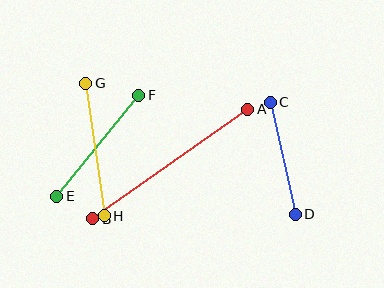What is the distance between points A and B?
The distance is approximately 190 pixels.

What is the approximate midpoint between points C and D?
The midpoint is at approximately (283, 158) pixels.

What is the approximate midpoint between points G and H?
The midpoint is at approximately (95, 150) pixels.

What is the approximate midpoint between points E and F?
The midpoint is at approximately (98, 146) pixels.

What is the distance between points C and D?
The distance is approximately 115 pixels.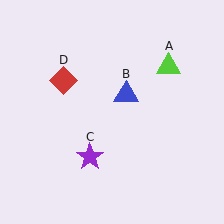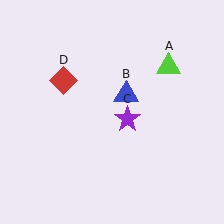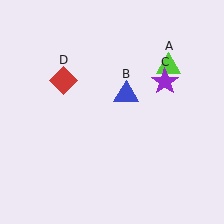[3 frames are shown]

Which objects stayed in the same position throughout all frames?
Lime triangle (object A) and blue triangle (object B) and red diamond (object D) remained stationary.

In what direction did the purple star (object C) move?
The purple star (object C) moved up and to the right.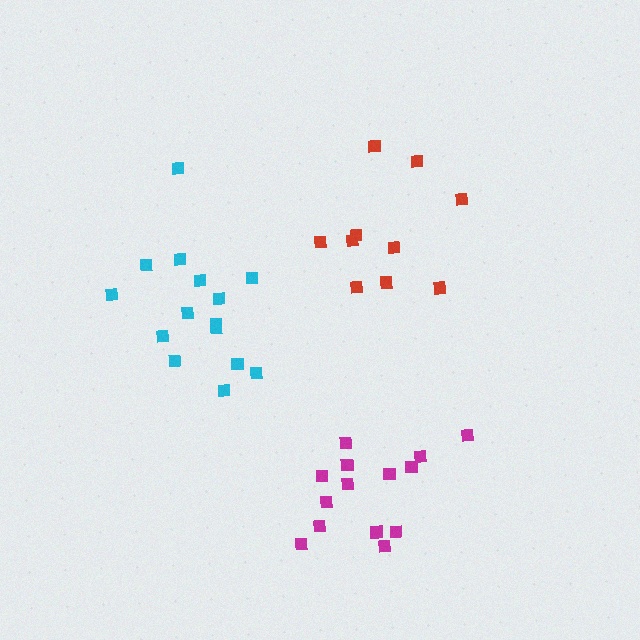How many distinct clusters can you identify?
There are 3 distinct clusters.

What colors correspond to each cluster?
The clusters are colored: cyan, magenta, red.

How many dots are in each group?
Group 1: 15 dots, Group 2: 14 dots, Group 3: 10 dots (39 total).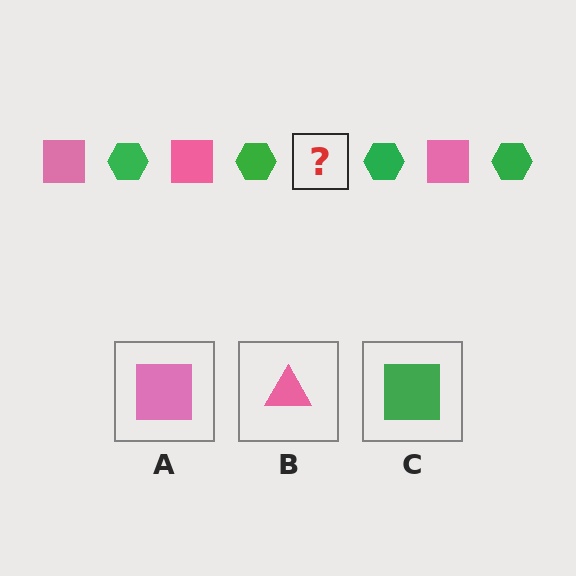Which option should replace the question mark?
Option A.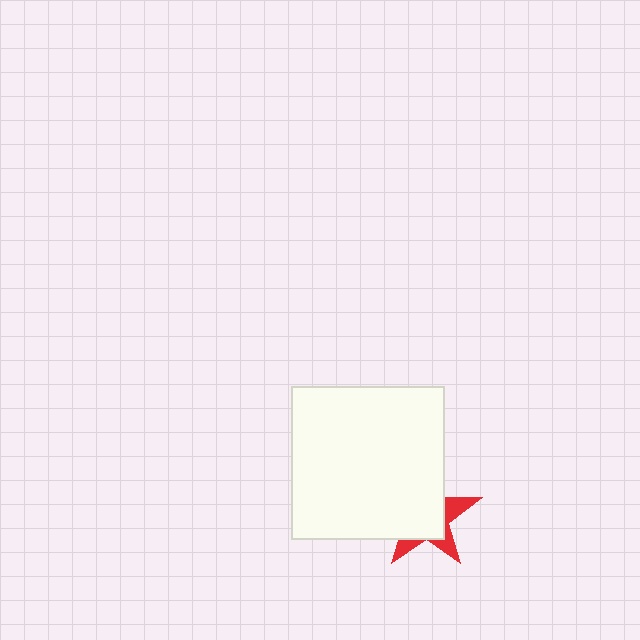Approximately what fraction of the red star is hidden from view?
Roughly 68% of the red star is hidden behind the white square.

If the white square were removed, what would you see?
You would see the complete red star.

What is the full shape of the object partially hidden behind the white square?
The partially hidden object is a red star.